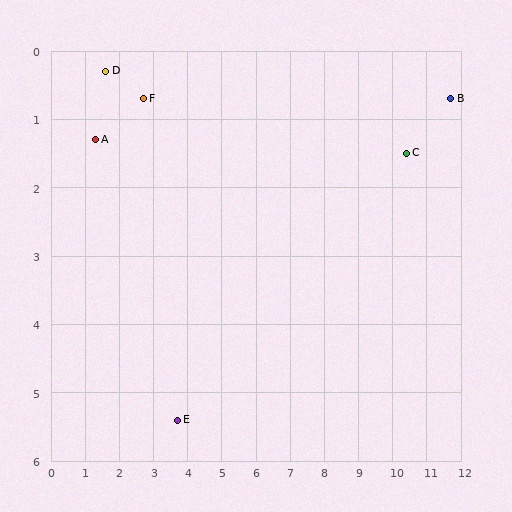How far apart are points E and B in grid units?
Points E and B are about 9.3 grid units apart.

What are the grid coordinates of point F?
Point F is at approximately (2.7, 0.7).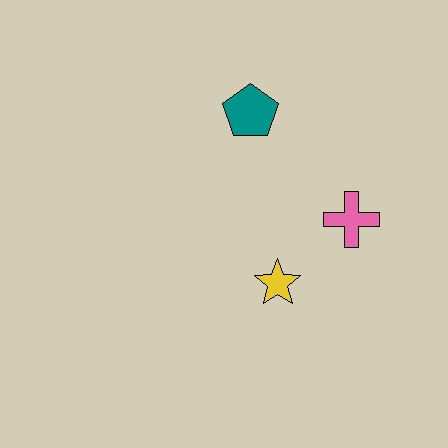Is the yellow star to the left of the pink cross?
Yes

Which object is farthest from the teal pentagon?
The yellow star is farthest from the teal pentagon.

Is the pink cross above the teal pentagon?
No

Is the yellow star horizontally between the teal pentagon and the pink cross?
Yes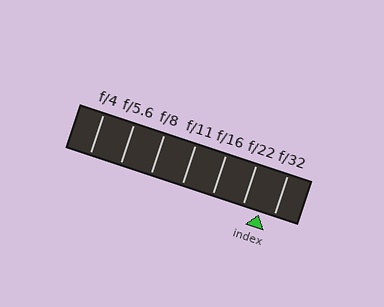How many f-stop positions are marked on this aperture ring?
There are 7 f-stop positions marked.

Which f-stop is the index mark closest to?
The index mark is closest to f/32.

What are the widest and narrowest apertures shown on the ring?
The widest aperture shown is f/4 and the narrowest is f/32.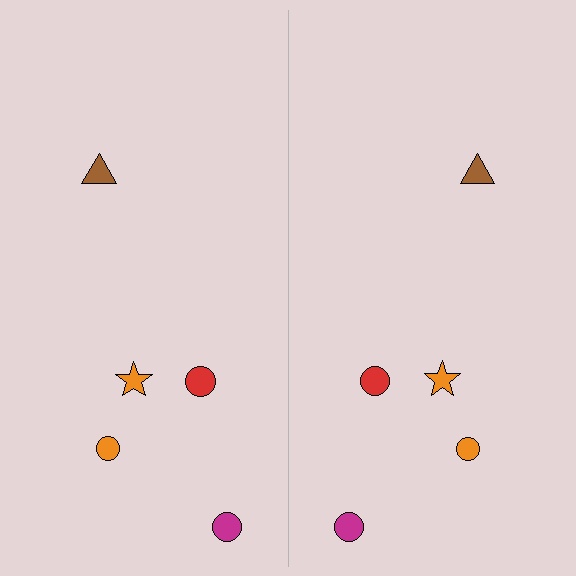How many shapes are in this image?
There are 10 shapes in this image.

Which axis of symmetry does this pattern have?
The pattern has a vertical axis of symmetry running through the center of the image.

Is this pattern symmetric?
Yes, this pattern has bilateral (reflection) symmetry.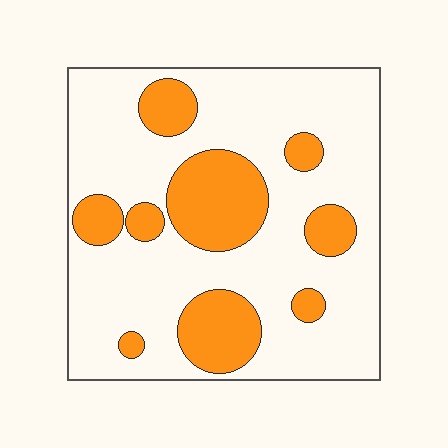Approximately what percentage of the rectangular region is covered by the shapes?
Approximately 25%.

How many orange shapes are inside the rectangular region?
9.